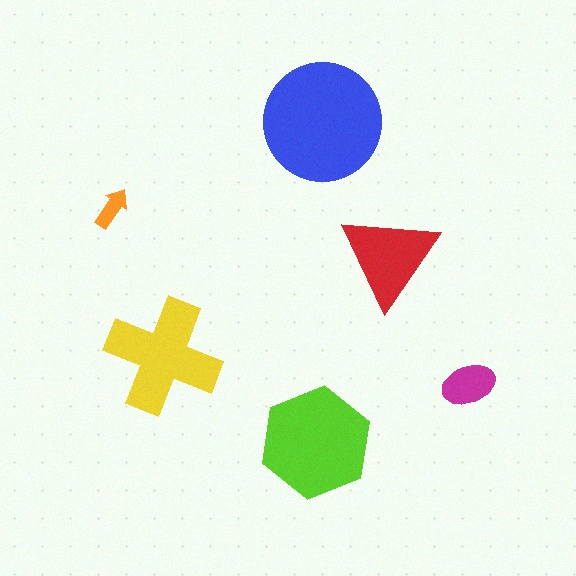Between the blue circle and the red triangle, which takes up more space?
The blue circle.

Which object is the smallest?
The orange arrow.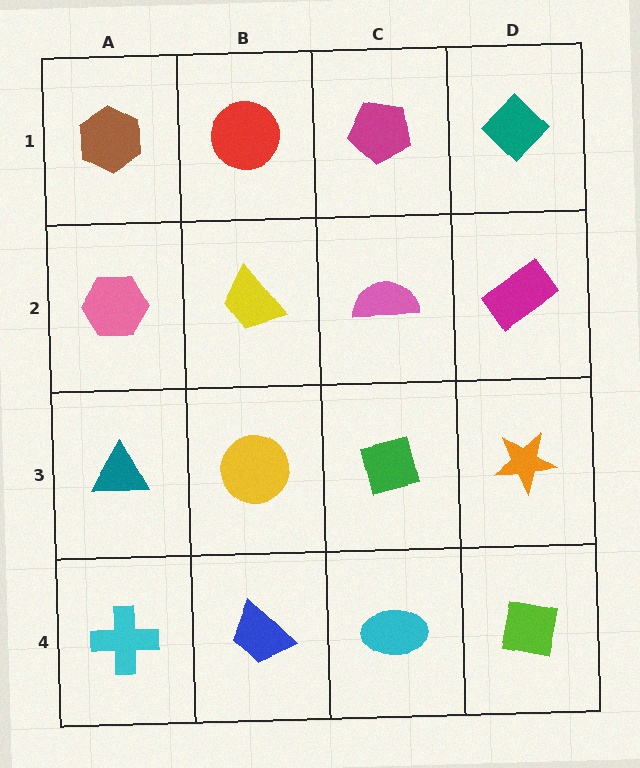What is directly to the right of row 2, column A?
A yellow trapezoid.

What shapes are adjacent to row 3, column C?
A pink semicircle (row 2, column C), a cyan ellipse (row 4, column C), a yellow circle (row 3, column B), an orange star (row 3, column D).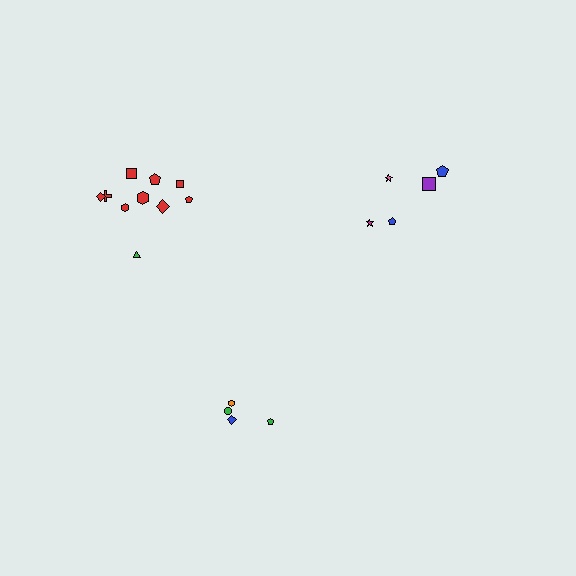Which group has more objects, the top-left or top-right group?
The top-left group.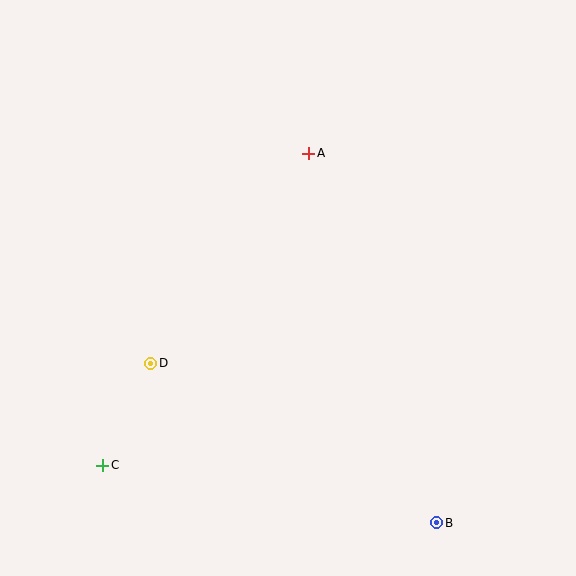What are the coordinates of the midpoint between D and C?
The midpoint between D and C is at (127, 414).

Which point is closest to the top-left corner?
Point A is closest to the top-left corner.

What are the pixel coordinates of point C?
Point C is at (103, 465).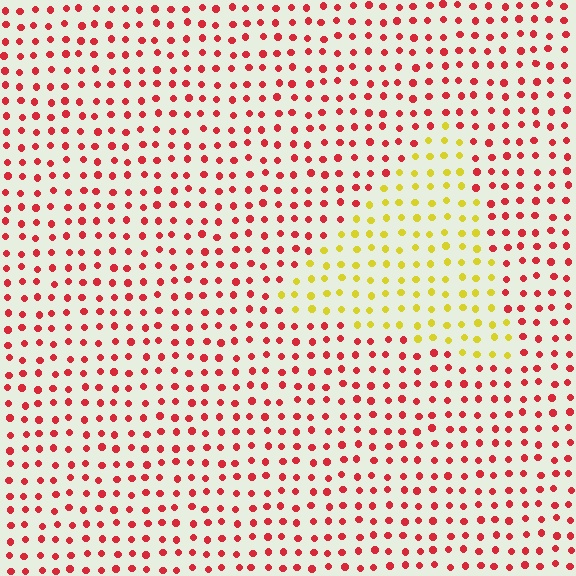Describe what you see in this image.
The image is filled with small red elements in a uniform arrangement. A triangle-shaped region is visible where the elements are tinted to a slightly different hue, forming a subtle color boundary.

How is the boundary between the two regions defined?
The boundary is defined purely by a slight shift in hue (about 64 degrees). Spacing, size, and orientation are identical on both sides.